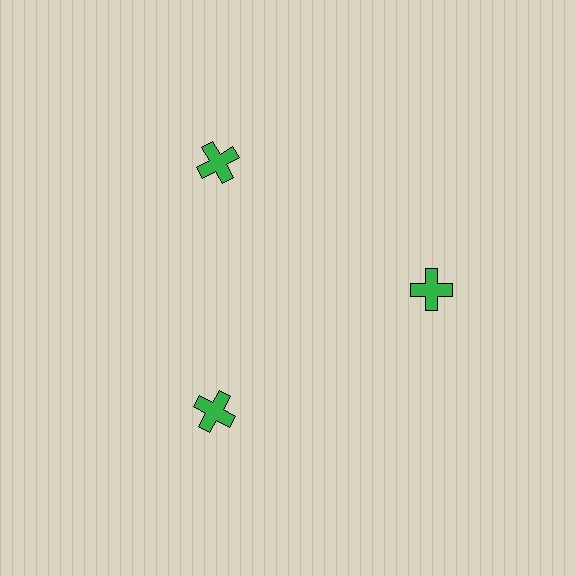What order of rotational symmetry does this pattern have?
This pattern has 3-fold rotational symmetry.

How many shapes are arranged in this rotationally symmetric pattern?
There are 3 shapes, arranged in 3 groups of 1.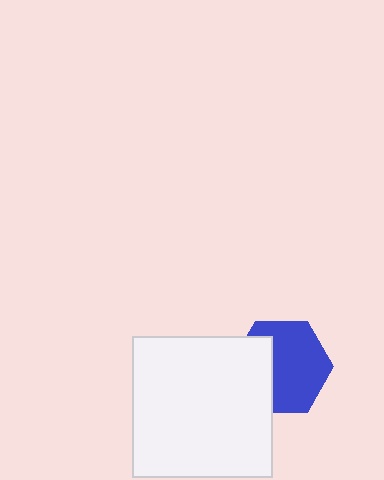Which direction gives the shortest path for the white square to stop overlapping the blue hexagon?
Moving left gives the shortest separation.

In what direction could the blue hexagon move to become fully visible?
The blue hexagon could move right. That would shift it out from behind the white square entirely.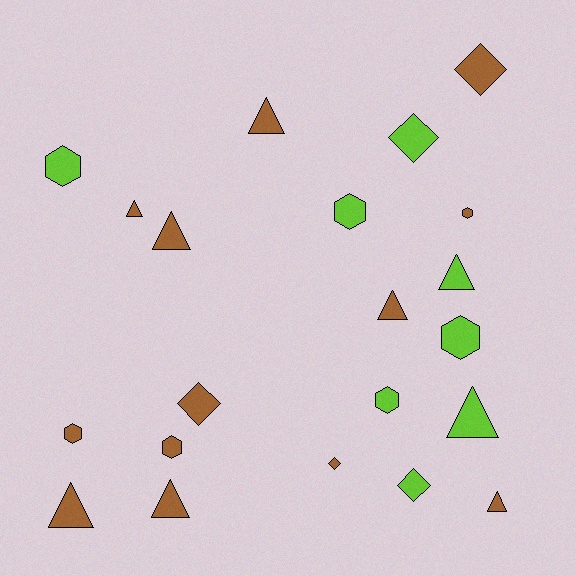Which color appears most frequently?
Brown, with 13 objects.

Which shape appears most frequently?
Triangle, with 9 objects.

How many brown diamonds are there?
There are 3 brown diamonds.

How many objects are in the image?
There are 21 objects.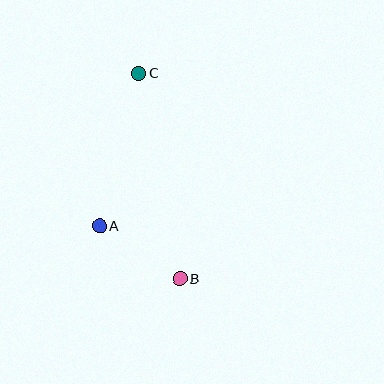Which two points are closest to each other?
Points A and B are closest to each other.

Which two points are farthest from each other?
Points B and C are farthest from each other.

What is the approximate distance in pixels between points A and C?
The distance between A and C is approximately 157 pixels.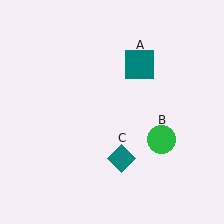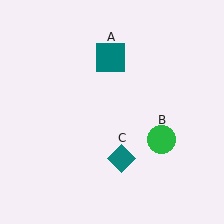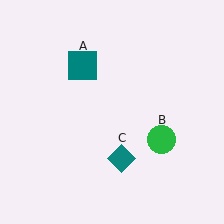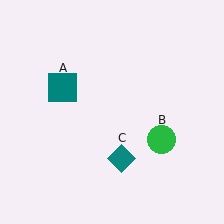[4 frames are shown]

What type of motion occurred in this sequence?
The teal square (object A) rotated counterclockwise around the center of the scene.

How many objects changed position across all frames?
1 object changed position: teal square (object A).